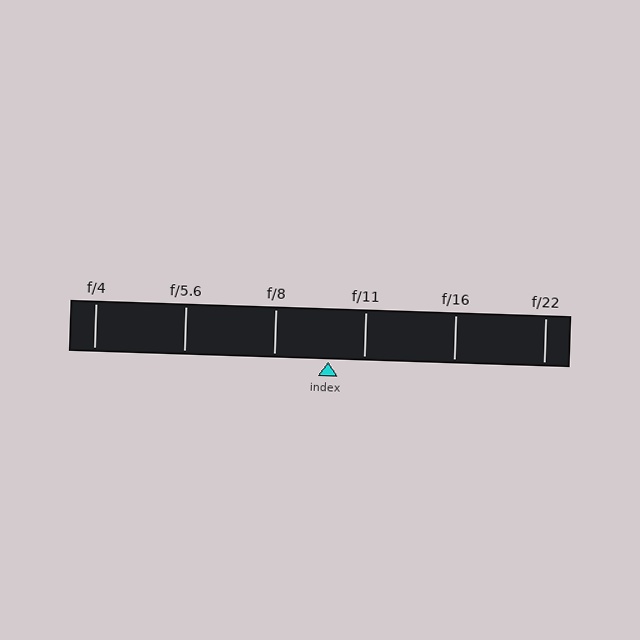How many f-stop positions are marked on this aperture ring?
There are 6 f-stop positions marked.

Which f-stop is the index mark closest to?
The index mark is closest to f/11.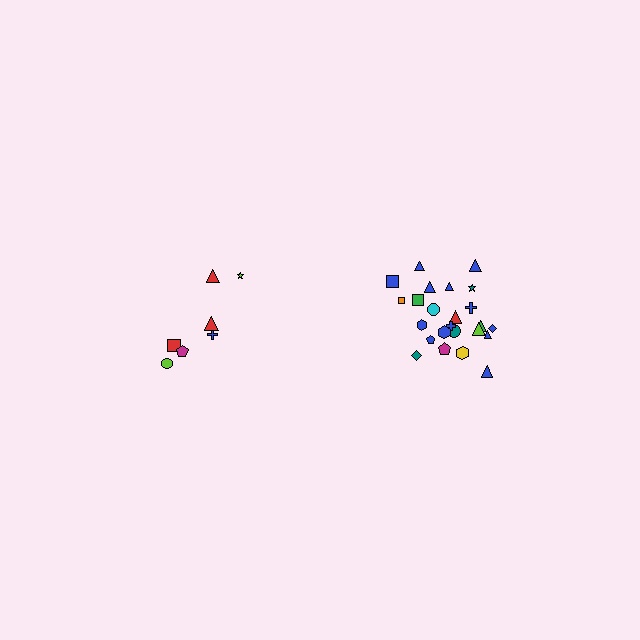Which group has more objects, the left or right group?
The right group.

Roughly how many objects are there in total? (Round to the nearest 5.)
Roughly 30 objects in total.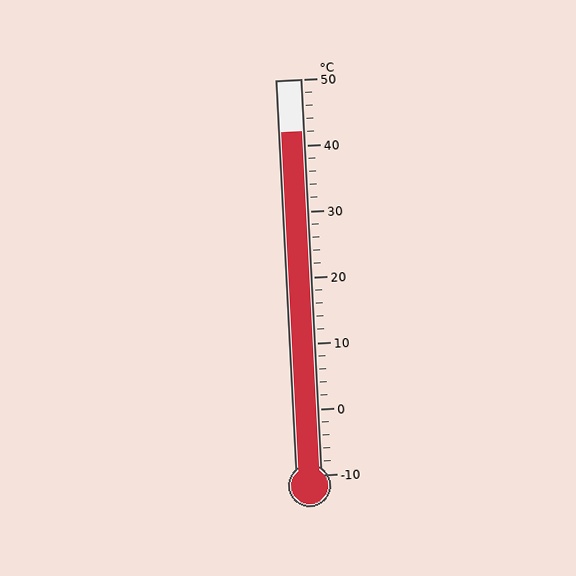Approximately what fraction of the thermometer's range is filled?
The thermometer is filled to approximately 85% of its range.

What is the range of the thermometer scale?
The thermometer scale ranges from -10°C to 50°C.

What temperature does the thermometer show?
The thermometer shows approximately 42°C.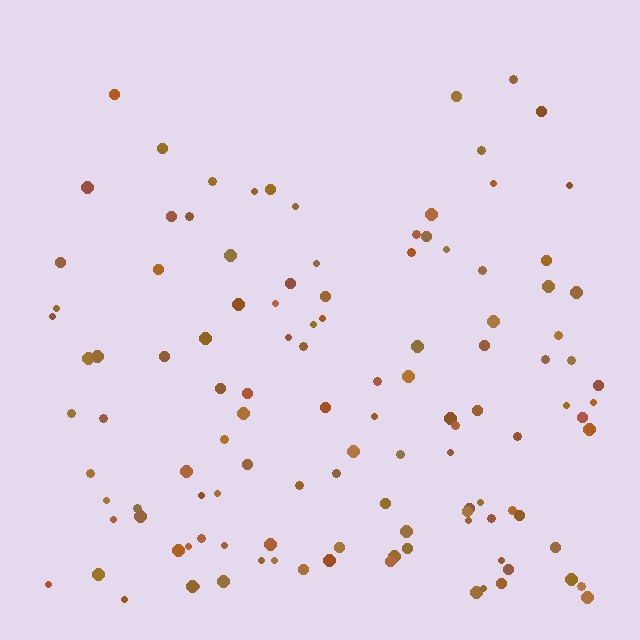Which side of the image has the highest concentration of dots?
The bottom.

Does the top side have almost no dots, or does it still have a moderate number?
Still a moderate number, just noticeably fewer than the bottom.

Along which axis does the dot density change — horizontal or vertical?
Vertical.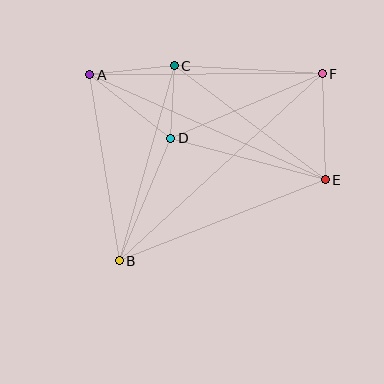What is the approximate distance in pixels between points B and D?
The distance between B and D is approximately 133 pixels.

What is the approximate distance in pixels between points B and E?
The distance between B and E is approximately 221 pixels.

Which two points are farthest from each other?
Points B and F are farthest from each other.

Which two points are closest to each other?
Points C and D are closest to each other.